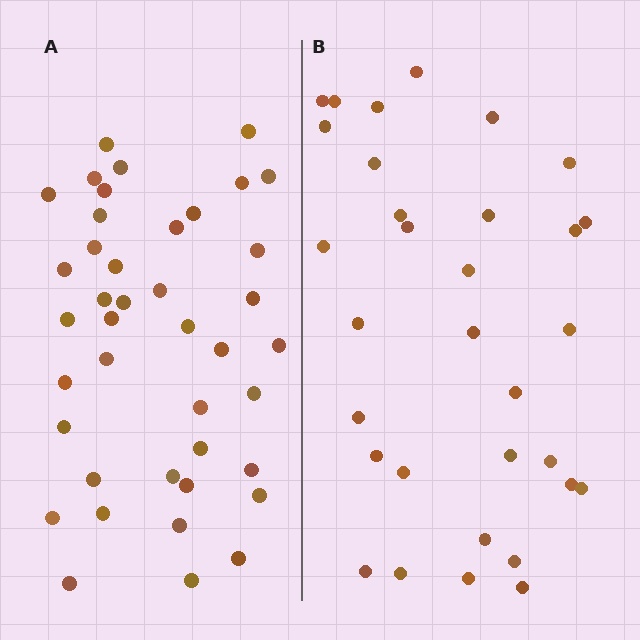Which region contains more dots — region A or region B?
Region A (the left region) has more dots.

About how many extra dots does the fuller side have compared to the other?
Region A has roughly 8 or so more dots than region B.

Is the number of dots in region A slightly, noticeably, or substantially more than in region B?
Region A has noticeably more, but not dramatically so. The ratio is roughly 1.3 to 1.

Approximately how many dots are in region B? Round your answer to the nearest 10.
About 30 dots. (The exact count is 32, which rounds to 30.)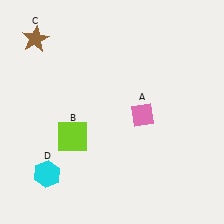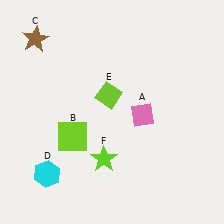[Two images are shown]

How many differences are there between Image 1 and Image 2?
There are 2 differences between the two images.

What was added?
A lime diamond (E), a lime star (F) were added in Image 2.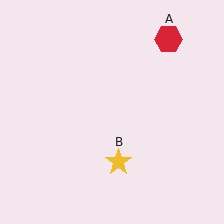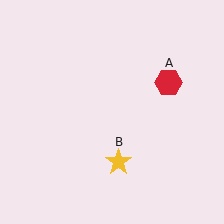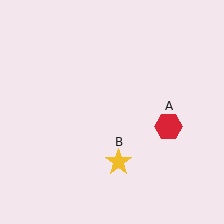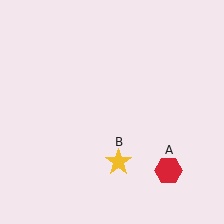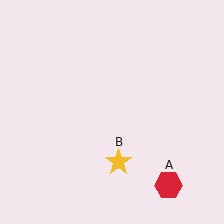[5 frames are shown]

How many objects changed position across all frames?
1 object changed position: red hexagon (object A).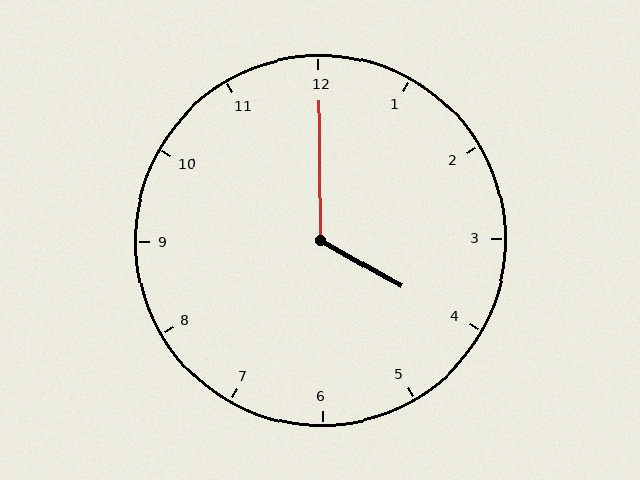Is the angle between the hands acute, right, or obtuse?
It is obtuse.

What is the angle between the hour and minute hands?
Approximately 120 degrees.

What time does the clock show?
4:00.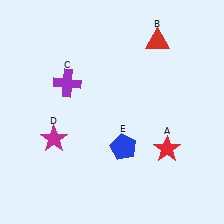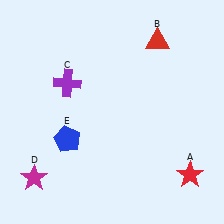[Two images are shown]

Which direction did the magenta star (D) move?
The magenta star (D) moved down.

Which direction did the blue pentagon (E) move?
The blue pentagon (E) moved left.